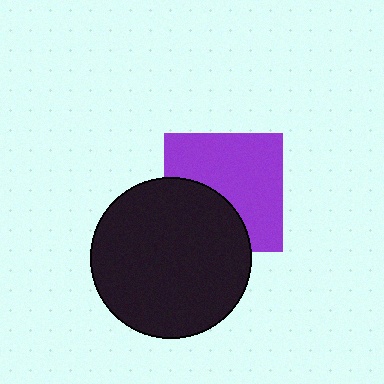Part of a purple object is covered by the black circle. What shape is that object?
It is a square.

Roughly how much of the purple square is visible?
About half of it is visible (roughly 64%).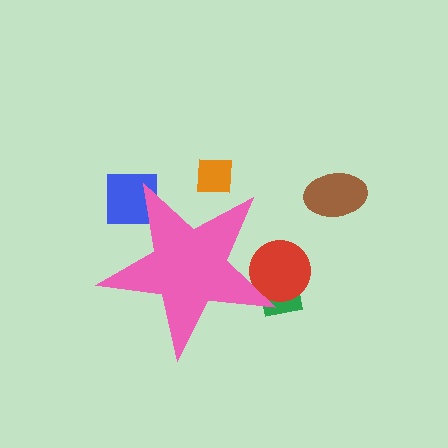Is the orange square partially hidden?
Yes, the orange square is partially hidden behind the pink star.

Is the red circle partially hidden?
Yes, the red circle is partially hidden behind the pink star.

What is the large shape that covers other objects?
A pink star.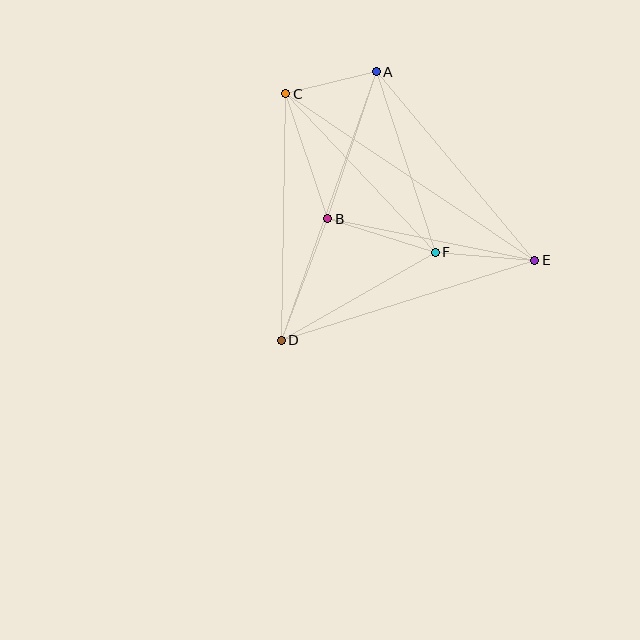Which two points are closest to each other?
Points A and C are closest to each other.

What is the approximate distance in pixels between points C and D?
The distance between C and D is approximately 246 pixels.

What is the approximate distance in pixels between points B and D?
The distance between B and D is approximately 130 pixels.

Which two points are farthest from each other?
Points C and E are farthest from each other.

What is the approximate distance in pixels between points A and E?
The distance between A and E is approximately 246 pixels.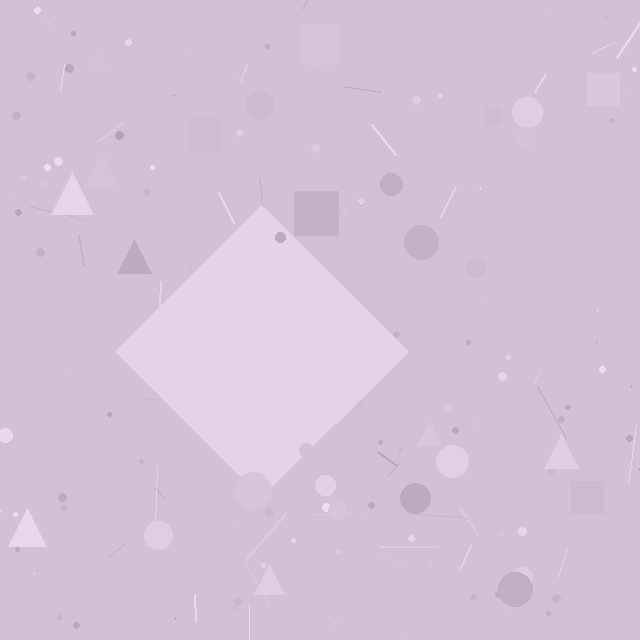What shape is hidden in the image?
A diamond is hidden in the image.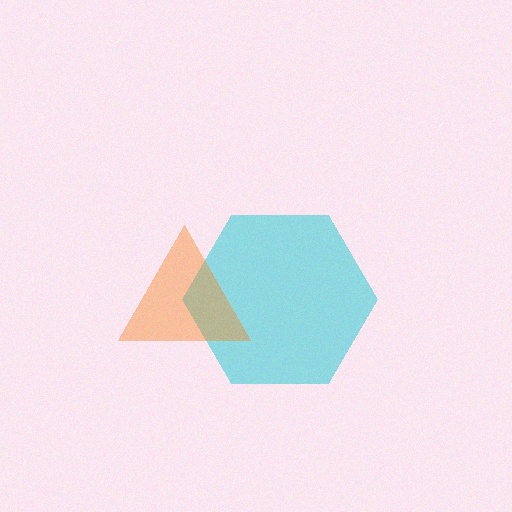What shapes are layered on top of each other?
The layered shapes are: a cyan hexagon, an orange triangle.